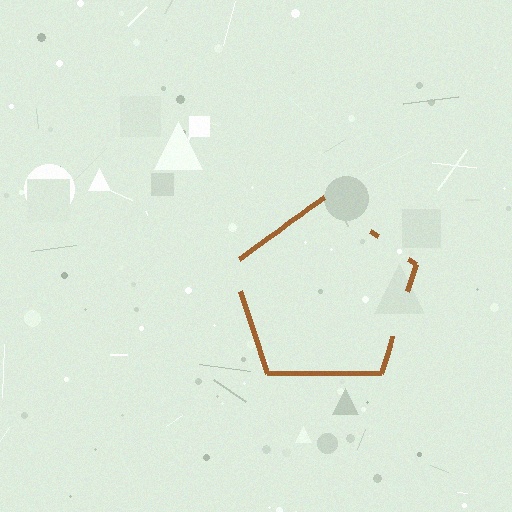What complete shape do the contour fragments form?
The contour fragments form a pentagon.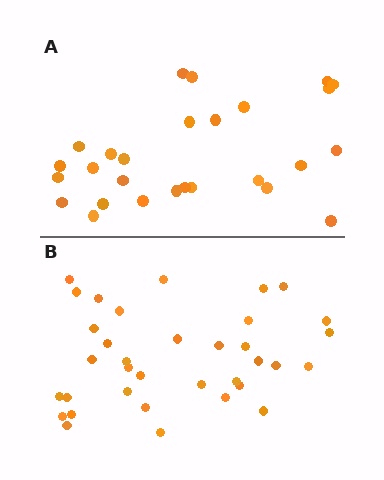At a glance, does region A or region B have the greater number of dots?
Region B (the bottom region) has more dots.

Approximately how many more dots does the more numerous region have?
Region B has roughly 8 or so more dots than region A.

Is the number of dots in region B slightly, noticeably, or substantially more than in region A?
Region B has noticeably more, but not dramatically so. The ratio is roughly 1.3 to 1.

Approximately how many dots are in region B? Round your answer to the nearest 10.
About 40 dots. (The exact count is 35, which rounds to 40.)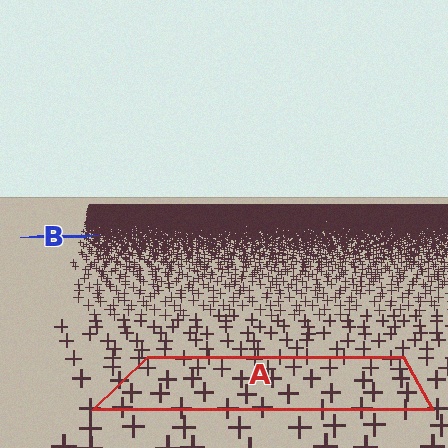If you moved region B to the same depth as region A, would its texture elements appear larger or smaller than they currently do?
They would appear larger. At a closer depth, the same texture elements are projected at a bigger on-screen size.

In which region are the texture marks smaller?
The texture marks are smaller in region B, because it is farther away.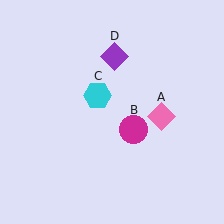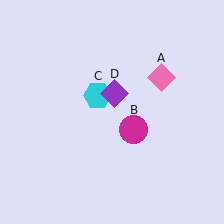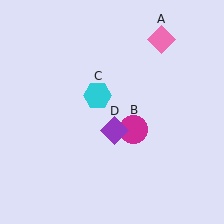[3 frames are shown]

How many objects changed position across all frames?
2 objects changed position: pink diamond (object A), purple diamond (object D).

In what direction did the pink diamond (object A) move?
The pink diamond (object A) moved up.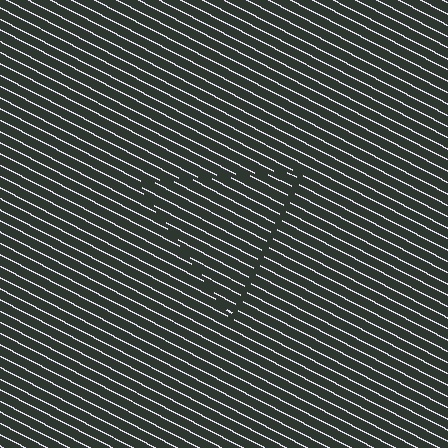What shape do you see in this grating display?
An illusory triangle. The interior of the shape contains the same grating, shifted by half a period — the contour is defined by the phase discontinuity where line-ends from the inner and outer gratings abut.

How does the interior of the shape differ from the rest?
The interior of the shape contains the same grating, shifted by half a period — the contour is defined by the phase discontinuity where line-ends from the inner and outer gratings abut.